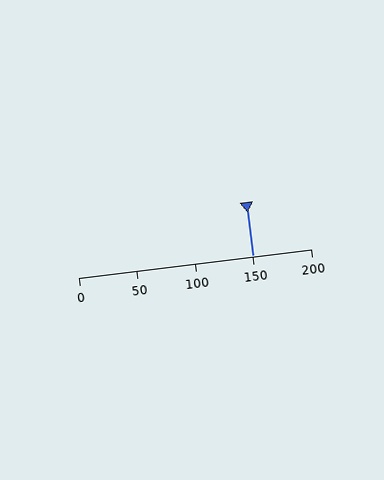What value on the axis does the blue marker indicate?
The marker indicates approximately 150.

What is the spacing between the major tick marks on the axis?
The major ticks are spaced 50 apart.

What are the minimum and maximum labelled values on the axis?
The axis runs from 0 to 200.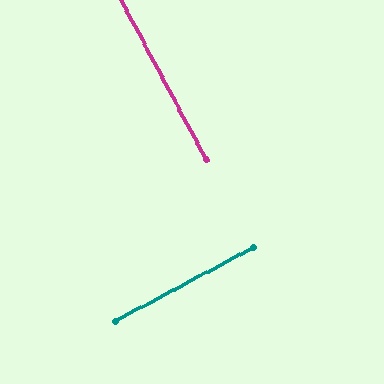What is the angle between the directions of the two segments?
Approximately 90 degrees.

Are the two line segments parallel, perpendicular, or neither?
Perpendicular — they meet at approximately 90°.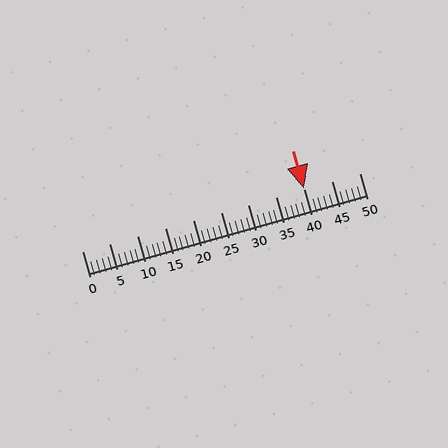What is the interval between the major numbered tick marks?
The major tick marks are spaced 5 units apart.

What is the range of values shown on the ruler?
The ruler shows values from 0 to 50.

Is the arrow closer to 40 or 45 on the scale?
The arrow is closer to 40.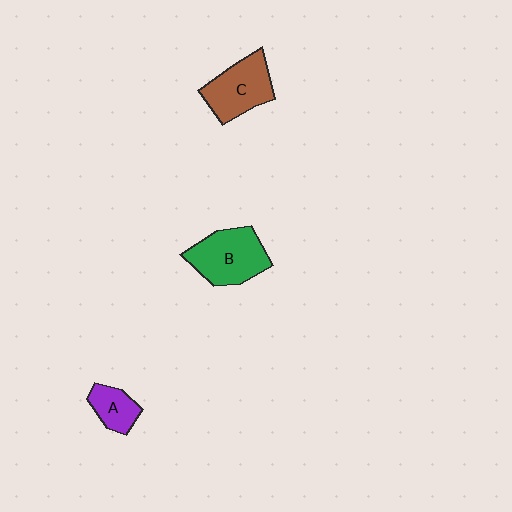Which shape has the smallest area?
Shape A (purple).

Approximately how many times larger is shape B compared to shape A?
Approximately 2.0 times.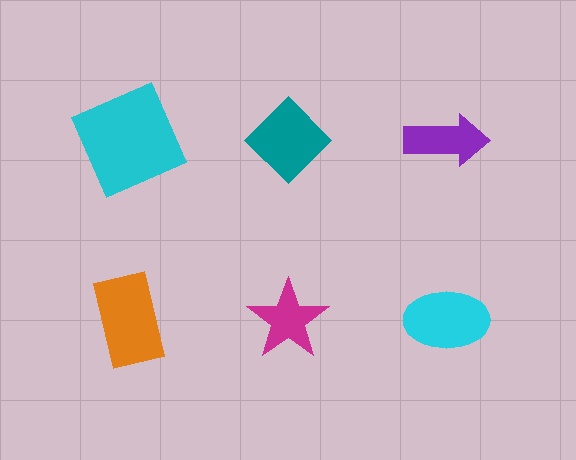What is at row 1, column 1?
A cyan square.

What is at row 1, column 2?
A teal diamond.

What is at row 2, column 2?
A magenta star.